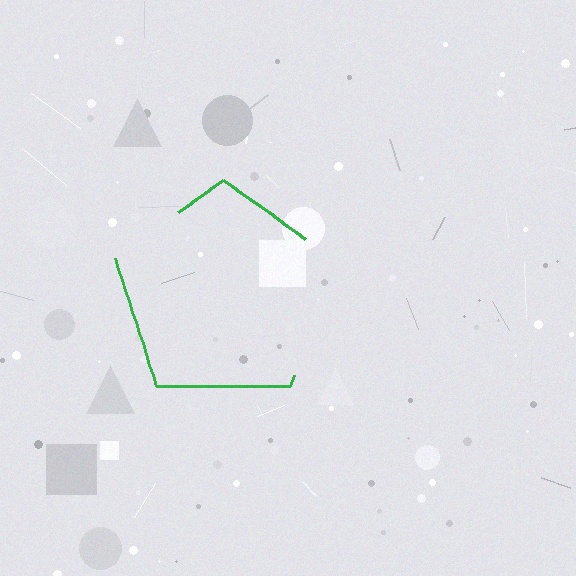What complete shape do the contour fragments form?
The contour fragments form a pentagon.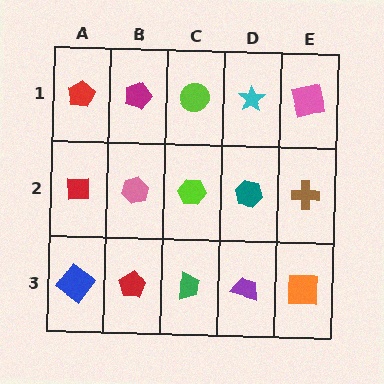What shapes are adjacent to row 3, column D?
A teal hexagon (row 2, column D), a green trapezoid (row 3, column C), an orange square (row 3, column E).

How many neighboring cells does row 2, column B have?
4.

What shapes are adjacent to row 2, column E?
A pink square (row 1, column E), an orange square (row 3, column E), a teal hexagon (row 2, column D).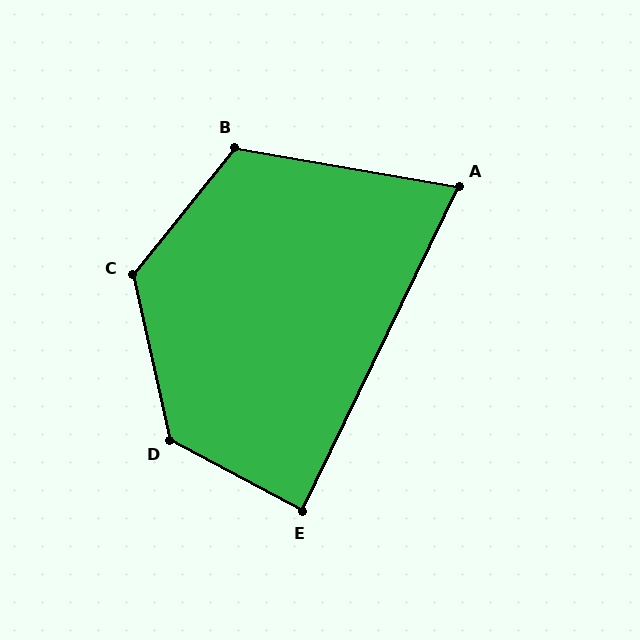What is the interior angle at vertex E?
Approximately 88 degrees (approximately right).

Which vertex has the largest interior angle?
D, at approximately 131 degrees.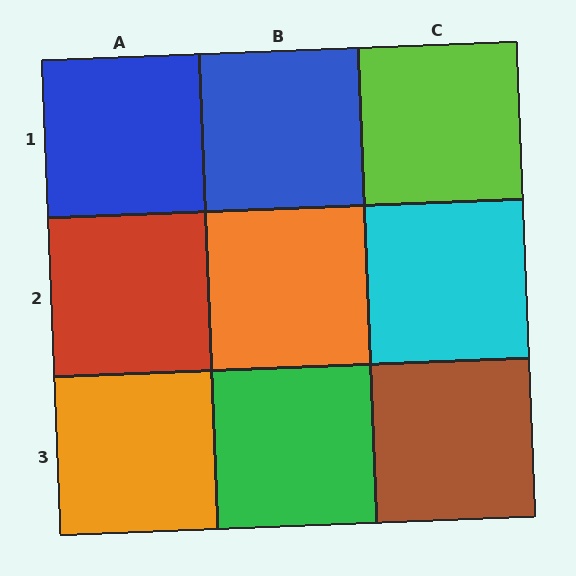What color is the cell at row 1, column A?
Blue.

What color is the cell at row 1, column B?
Blue.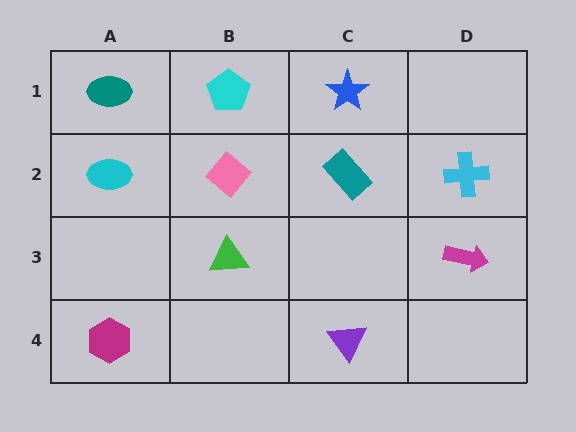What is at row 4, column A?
A magenta hexagon.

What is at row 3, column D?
A magenta arrow.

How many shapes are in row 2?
4 shapes.